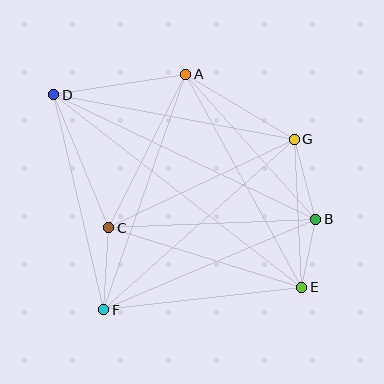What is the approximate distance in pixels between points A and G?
The distance between A and G is approximately 127 pixels.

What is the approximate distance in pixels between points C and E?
The distance between C and E is approximately 202 pixels.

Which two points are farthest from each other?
Points D and E are farthest from each other.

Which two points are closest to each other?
Points B and E are closest to each other.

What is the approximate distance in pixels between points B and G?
The distance between B and G is approximately 83 pixels.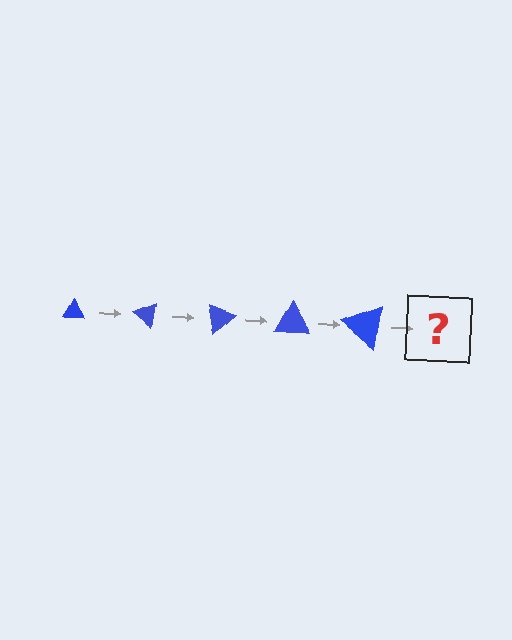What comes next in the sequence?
The next element should be a triangle, larger than the previous one and rotated 200 degrees from the start.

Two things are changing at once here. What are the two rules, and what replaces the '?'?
The two rules are that the triangle grows larger each step and it rotates 40 degrees each step. The '?' should be a triangle, larger than the previous one and rotated 200 degrees from the start.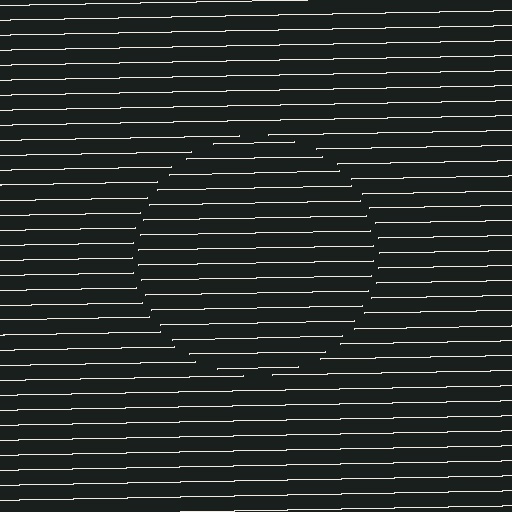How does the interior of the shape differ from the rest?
The interior of the shape contains the same grating, shifted by half a period — the contour is defined by the phase discontinuity where line-ends from the inner and outer gratings abut.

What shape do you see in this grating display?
An illusory circle. The interior of the shape contains the same grating, shifted by half a period — the contour is defined by the phase discontinuity where line-ends from the inner and outer gratings abut.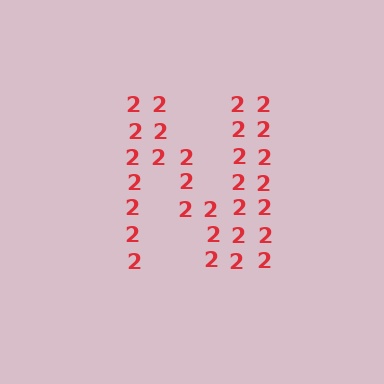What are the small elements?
The small elements are digit 2's.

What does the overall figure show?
The overall figure shows the letter N.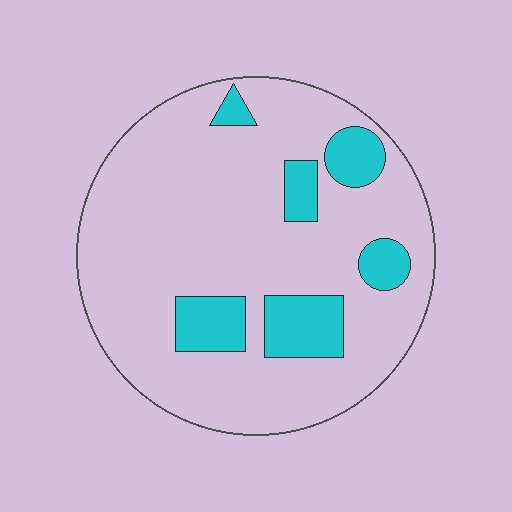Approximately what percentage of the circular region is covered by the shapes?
Approximately 15%.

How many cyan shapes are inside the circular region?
6.